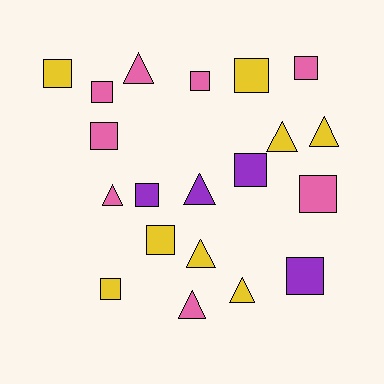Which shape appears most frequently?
Square, with 12 objects.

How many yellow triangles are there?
There are 4 yellow triangles.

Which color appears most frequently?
Yellow, with 8 objects.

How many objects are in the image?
There are 20 objects.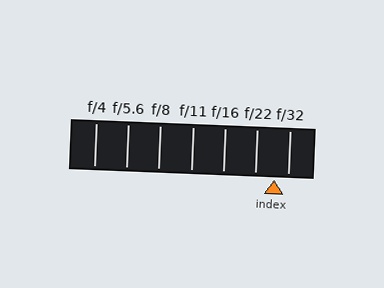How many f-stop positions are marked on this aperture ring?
There are 7 f-stop positions marked.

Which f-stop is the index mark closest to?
The index mark is closest to f/32.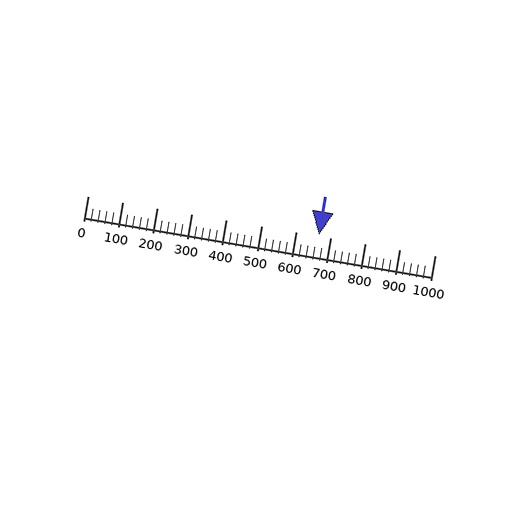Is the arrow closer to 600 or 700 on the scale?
The arrow is closer to 700.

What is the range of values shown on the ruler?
The ruler shows values from 0 to 1000.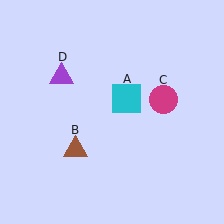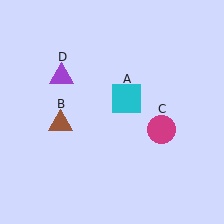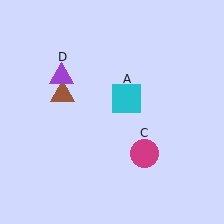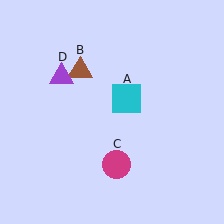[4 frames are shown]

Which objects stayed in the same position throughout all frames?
Cyan square (object A) and purple triangle (object D) remained stationary.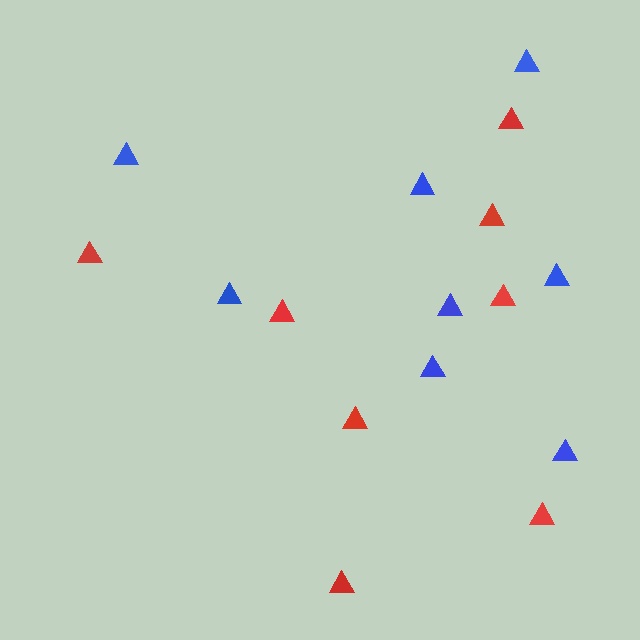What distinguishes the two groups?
There are 2 groups: one group of red triangles (8) and one group of blue triangles (8).